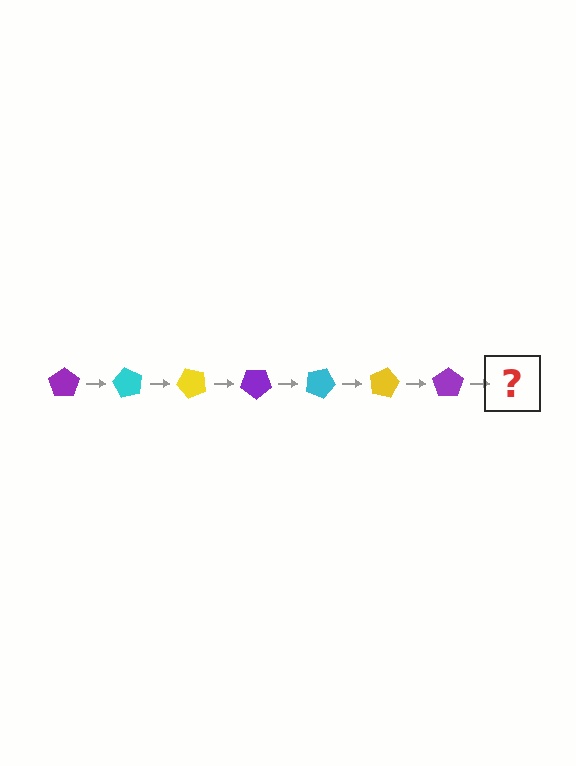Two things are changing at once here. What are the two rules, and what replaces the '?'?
The two rules are that it rotates 60 degrees each step and the color cycles through purple, cyan, and yellow. The '?' should be a cyan pentagon, rotated 420 degrees from the start.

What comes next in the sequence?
The next element should be a cyan pentagon, rotated 420 degrees from the start.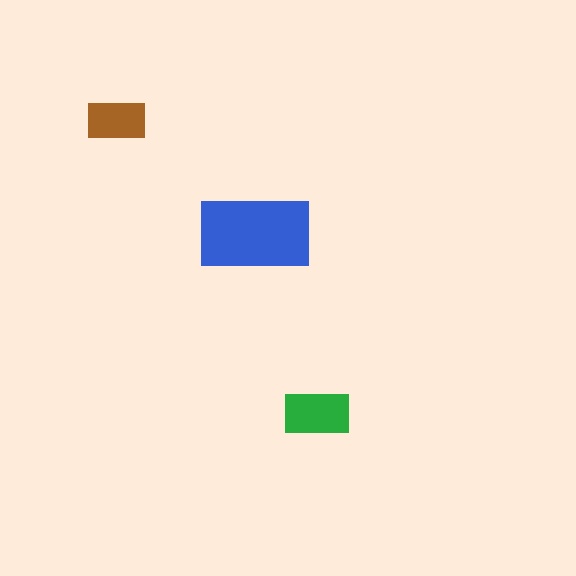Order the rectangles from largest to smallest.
the blue one, the green one, the brown one.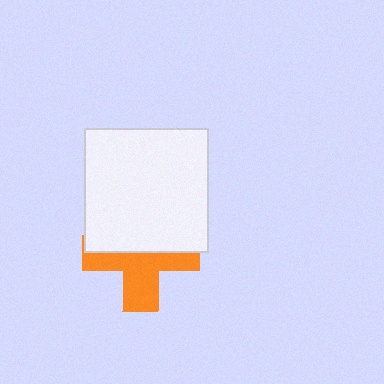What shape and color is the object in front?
The object in front is a white square.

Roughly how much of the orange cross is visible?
About half of it is visible (roughly 50%).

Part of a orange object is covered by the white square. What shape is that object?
It is a cross.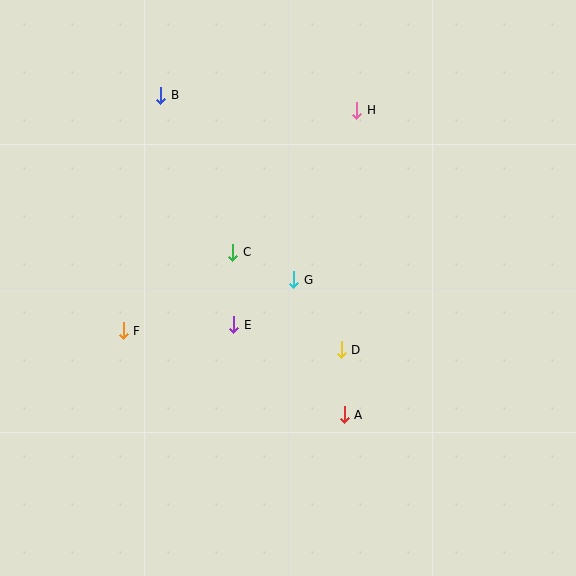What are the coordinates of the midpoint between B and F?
The midpoint between B and F is at (142, 213).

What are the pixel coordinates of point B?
Point B is at (161, 95).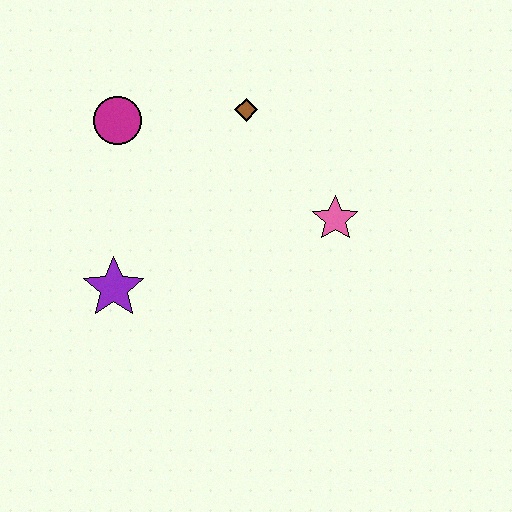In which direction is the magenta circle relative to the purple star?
The magenta circle is above the purple star.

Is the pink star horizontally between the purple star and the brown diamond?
No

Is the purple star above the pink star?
No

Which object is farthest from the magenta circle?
The pink star is farthest from the magenta circle.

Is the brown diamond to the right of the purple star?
Yes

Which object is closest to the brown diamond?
The magenta circle is closest to the brown diamond.